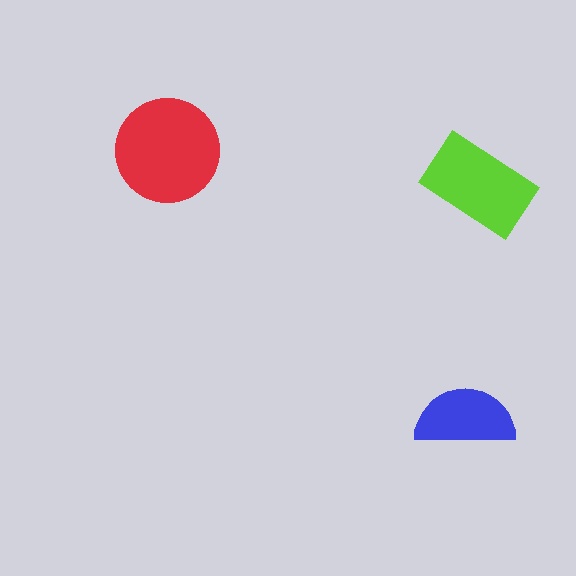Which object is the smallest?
The blue semicircle.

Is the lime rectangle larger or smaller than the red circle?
Smaller.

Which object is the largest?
The red circle.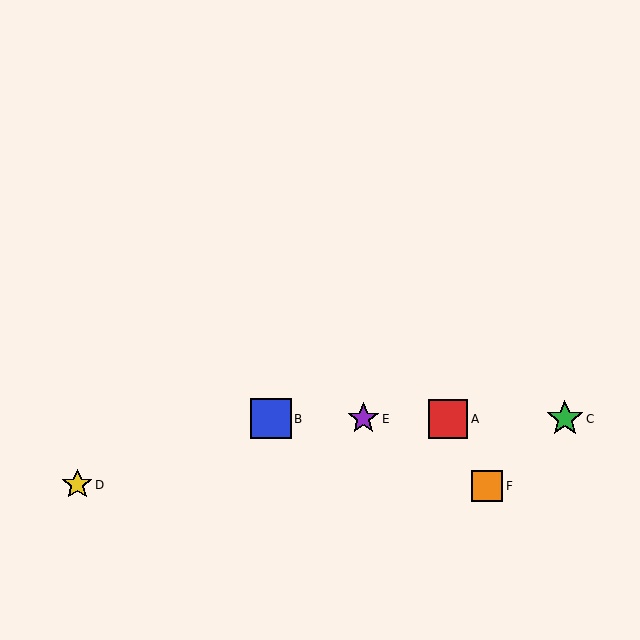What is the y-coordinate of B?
Object B is at y≈419.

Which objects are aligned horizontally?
Objects A, B, C, E are aligned horizontally.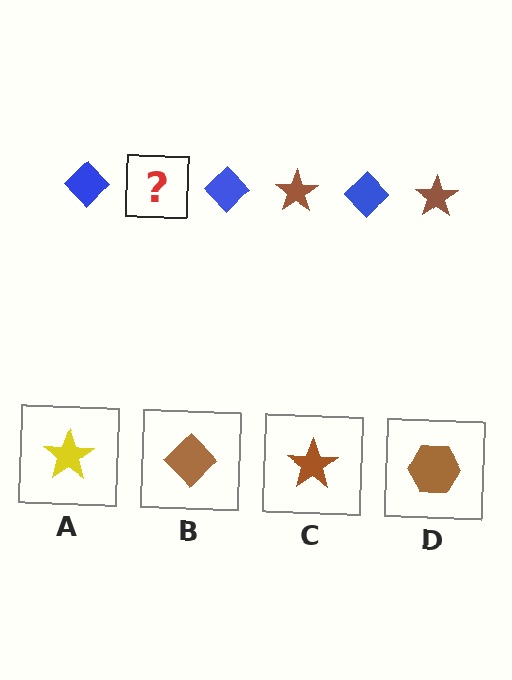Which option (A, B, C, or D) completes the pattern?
C.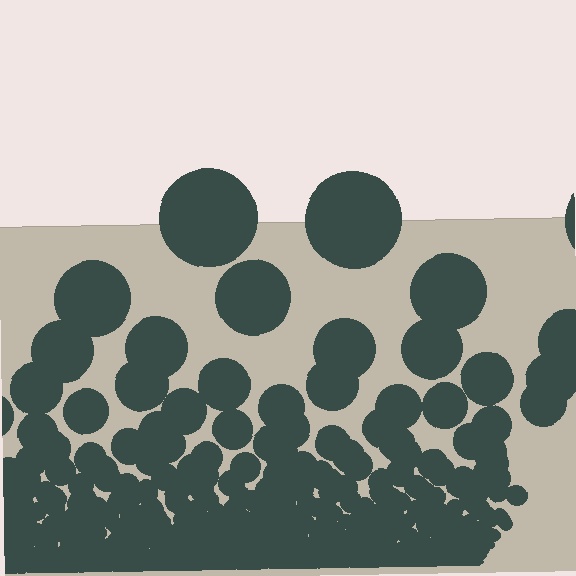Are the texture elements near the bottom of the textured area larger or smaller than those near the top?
Smaller. The gradient is inverted — elements near the bottom are smaller and denser.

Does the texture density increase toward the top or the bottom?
Density increases toward the bottom.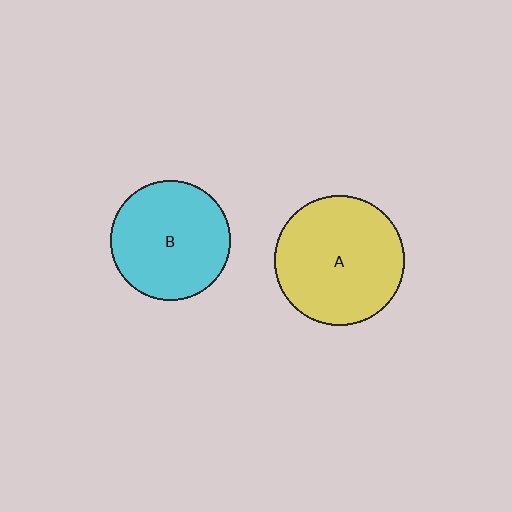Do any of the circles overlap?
No, none of the circles overlap.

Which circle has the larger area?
Circle A (yellow).